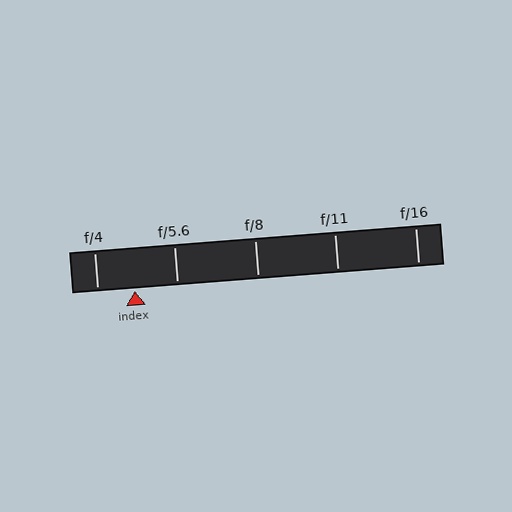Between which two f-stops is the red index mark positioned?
The index mark is between f/4 and f/5.6.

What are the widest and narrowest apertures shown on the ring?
The widest aperture shown is f/4 and the narrowest is f/16.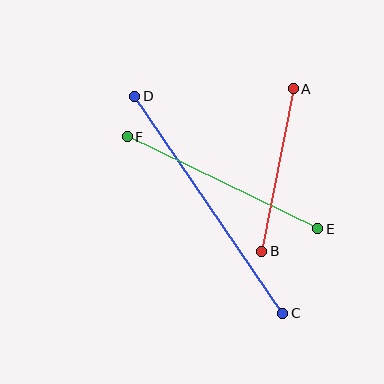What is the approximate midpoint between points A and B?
The midpoint is at approximately (278, 170) pixels.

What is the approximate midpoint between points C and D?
The midpoint is at approximately (209, 205) pixels.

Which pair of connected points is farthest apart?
Points C and D are farthest apart.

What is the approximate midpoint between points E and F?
The midpoint is at approximately (222, 183) pixels.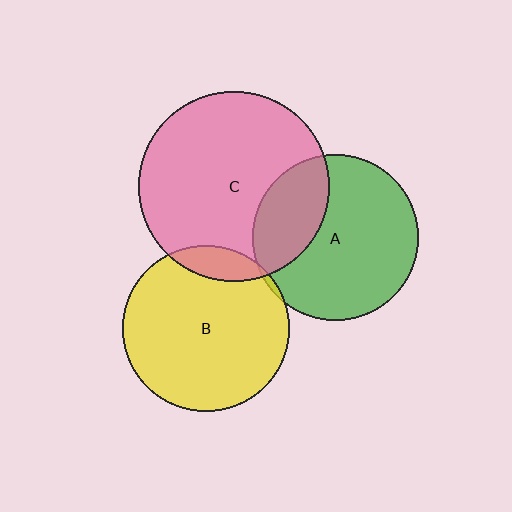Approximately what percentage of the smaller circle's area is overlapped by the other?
Approximately 5%.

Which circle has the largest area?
Circle C (pink).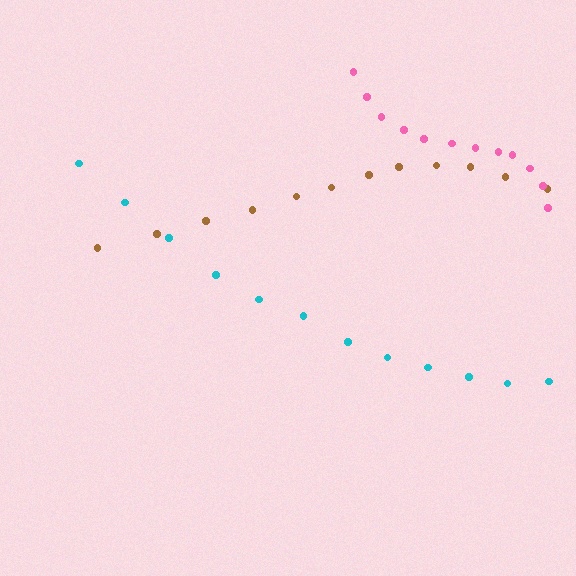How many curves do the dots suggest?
There are 3 distinct paths.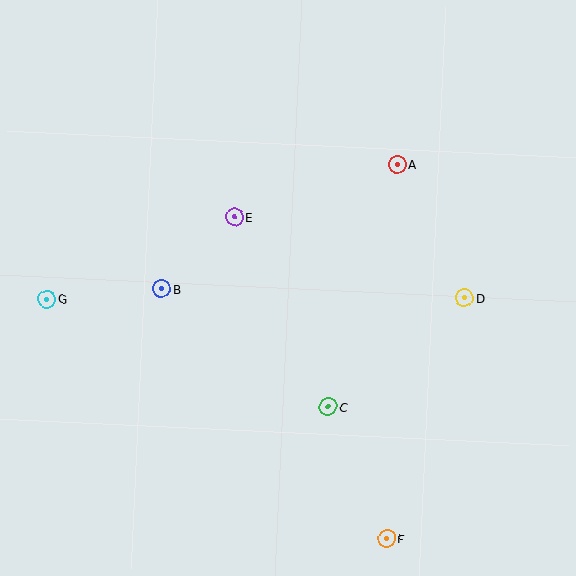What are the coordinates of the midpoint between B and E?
The midpoint between B and E is at (198, 253).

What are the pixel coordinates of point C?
Point C is at (328, 407).